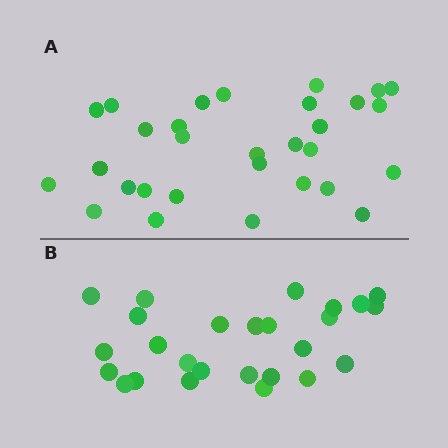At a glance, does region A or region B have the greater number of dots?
Region A (the top region) has more dots.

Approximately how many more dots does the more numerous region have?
Region A has about 4 more dots than region B.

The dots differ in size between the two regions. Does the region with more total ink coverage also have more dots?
No. Region B has more total ink coverage because its dots are larger, but region A actually contains more individual dots. Total area can be misleading — the number of items is what matters here.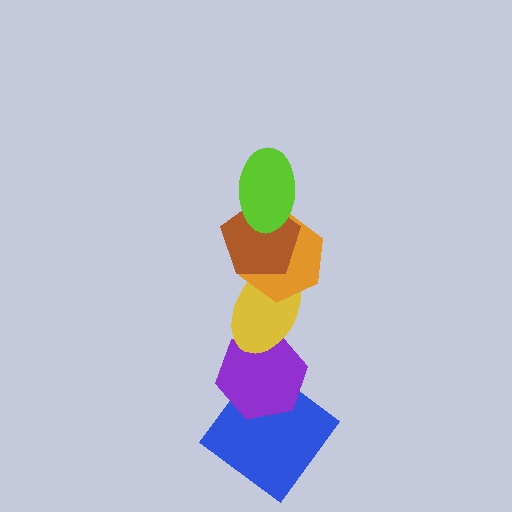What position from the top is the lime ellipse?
The lime ellipse is 1st from the top.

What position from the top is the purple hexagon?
The purple hexagon is 5th from the top.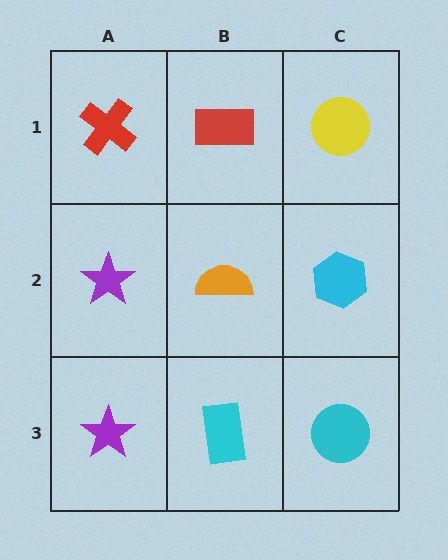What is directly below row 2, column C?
A cyan circle.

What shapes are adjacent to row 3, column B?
An orange semicircle (row 2, column B), a purple star (row 3, column A), a cyan circle (row 3, column C).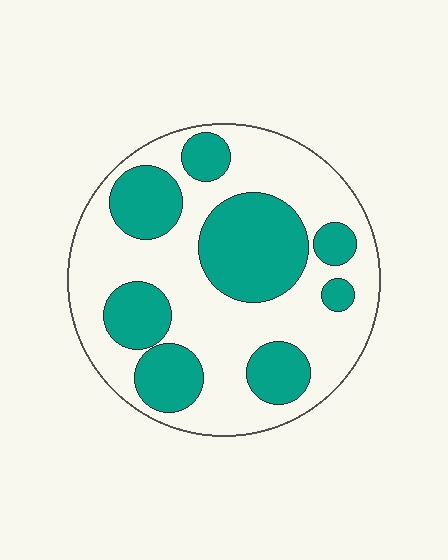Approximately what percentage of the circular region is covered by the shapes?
Approximately 40%.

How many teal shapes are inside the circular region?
8.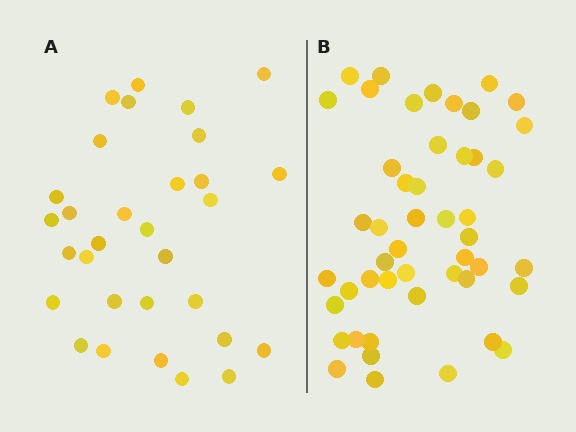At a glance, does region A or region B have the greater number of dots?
Region B (the right region) has more dots.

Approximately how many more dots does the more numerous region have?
Region B has approximately 15 more dots than region A.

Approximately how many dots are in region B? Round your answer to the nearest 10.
About 50 dots. (The exact count is 48, which rounds to 50.)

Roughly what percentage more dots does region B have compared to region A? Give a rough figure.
About 55% more.